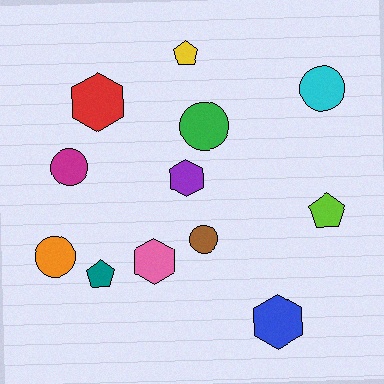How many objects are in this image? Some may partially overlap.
There are 12 objects.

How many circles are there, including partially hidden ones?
There are 5 circles.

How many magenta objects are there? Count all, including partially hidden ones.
There is 1 magenta object.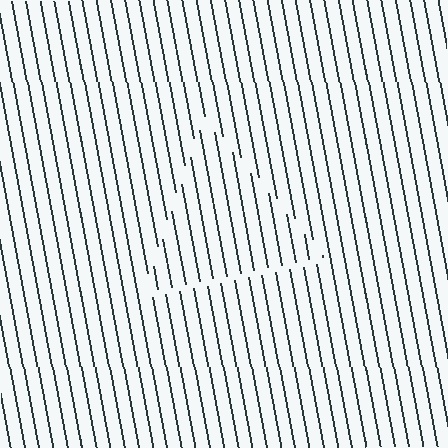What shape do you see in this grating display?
An illusory triangle. The interior of the shape contains the same grating, shifted by half a period — the contour is defined by the phase discontinuity where line-ends from the inner and outer gratings abut.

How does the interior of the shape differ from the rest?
The interior of the shape contains the same grating, shifted by half a period — the contour is defined by the phase discontinuity where line-ends from the inner and outer gratings abut.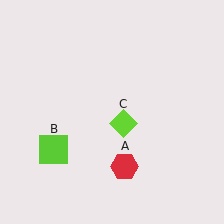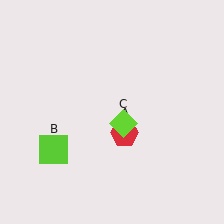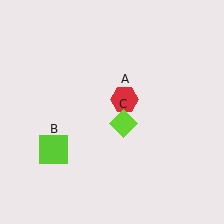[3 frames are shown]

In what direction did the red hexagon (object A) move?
The red hexagon (object A) moved up.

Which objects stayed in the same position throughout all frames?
Lime square (object B) and lime diamond (object C) remained stationary.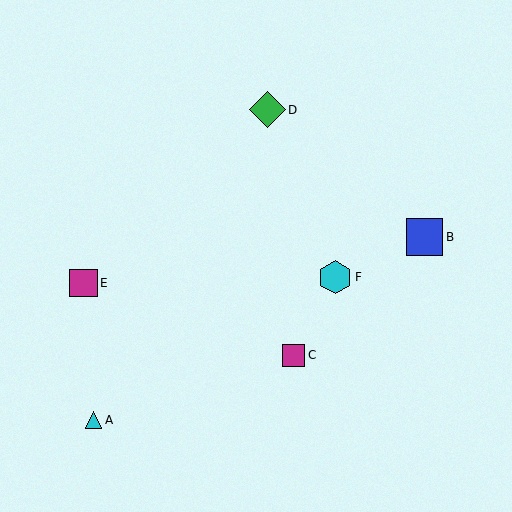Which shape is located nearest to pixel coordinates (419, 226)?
The blue square (labeled B) at (425, 237) is nearest to that location.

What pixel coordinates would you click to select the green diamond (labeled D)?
Click at (268, 110) to select the green diamond D.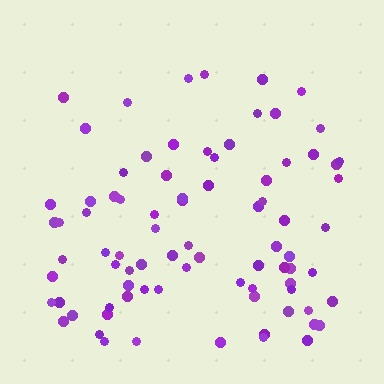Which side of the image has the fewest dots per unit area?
The top.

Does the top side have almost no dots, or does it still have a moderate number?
Still a moderate number, just noticeably fewer than the bottom.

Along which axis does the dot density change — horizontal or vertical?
Vertical.